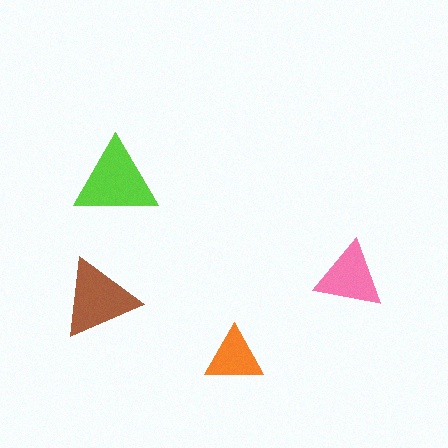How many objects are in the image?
There are 4 objects in the image.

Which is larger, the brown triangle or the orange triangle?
The brown one.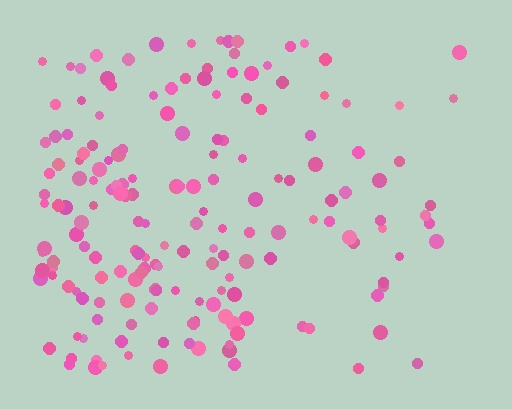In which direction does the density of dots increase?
From right to left, with the left side densest.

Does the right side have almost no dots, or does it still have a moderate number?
Still a moderate number, just noticeably fewer than the left.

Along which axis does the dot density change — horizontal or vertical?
Horizontal.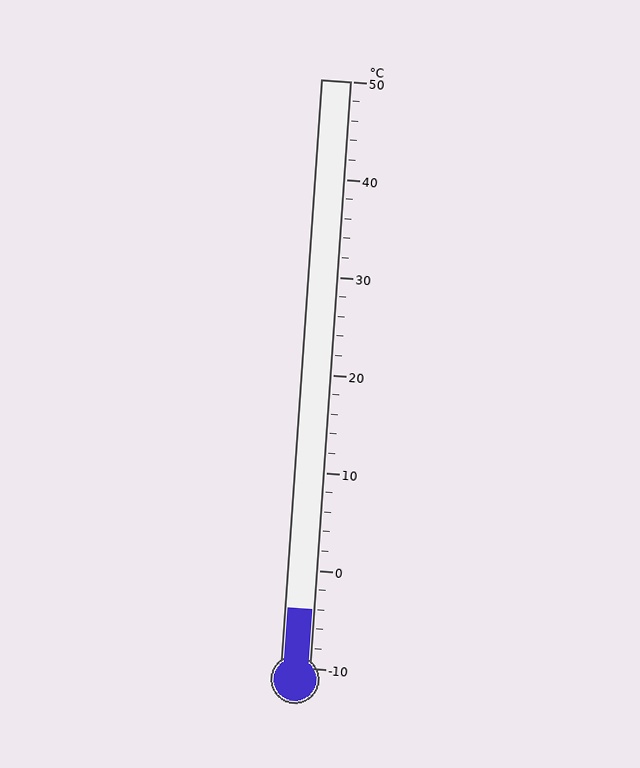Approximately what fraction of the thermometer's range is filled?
The thermometer is filled to approximately 10% of its range.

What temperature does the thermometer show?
The thermometer shows approximately -4°C.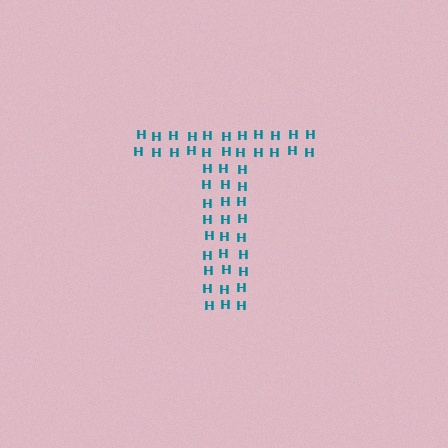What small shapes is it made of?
It is made of small letter H's.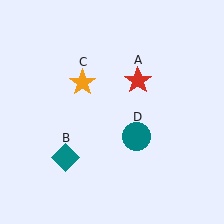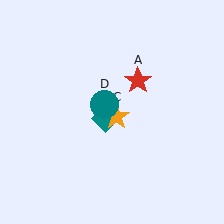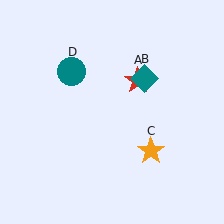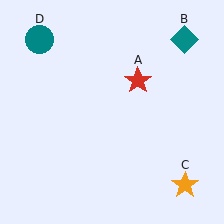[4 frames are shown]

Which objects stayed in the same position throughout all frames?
Red star (object A) remained stationary.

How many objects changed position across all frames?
3 objects changed position: teal diamond (object B), orange star (object C), teal circle (object D).